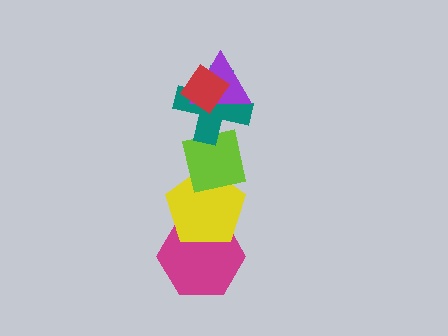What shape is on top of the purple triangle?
The red diamond is on top of the purple triangle.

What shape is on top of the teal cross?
The purple triangle is on top of the teal cross.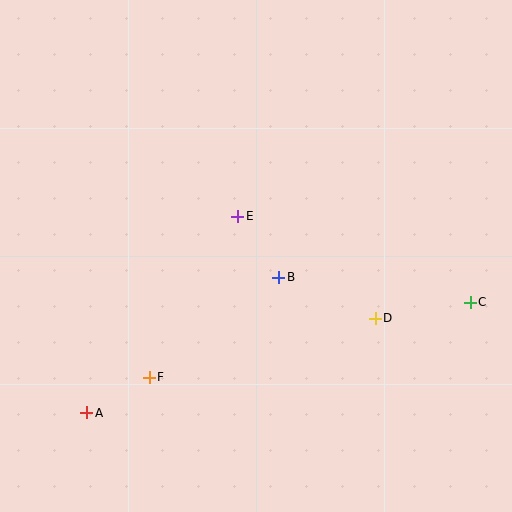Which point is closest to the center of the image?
Point B at (279, 277) is closest to the center.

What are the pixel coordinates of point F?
Point F is at (149, 378).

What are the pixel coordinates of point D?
Point D is at (375, 318).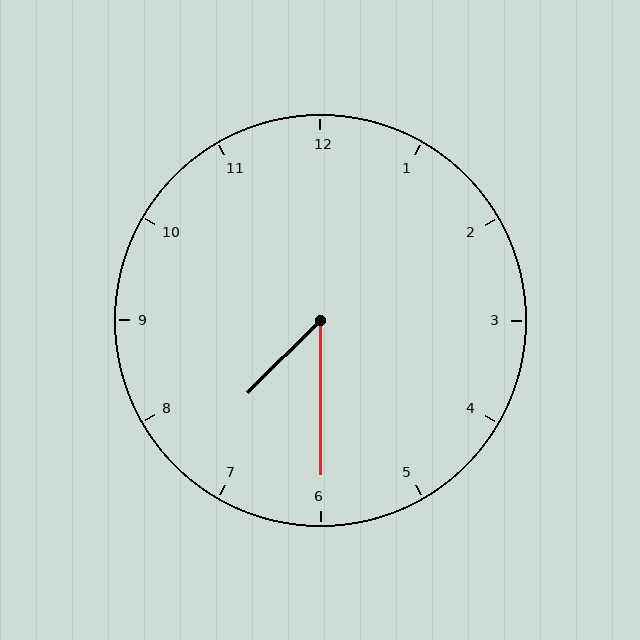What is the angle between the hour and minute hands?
Approximately 45 degrees.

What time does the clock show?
7:30.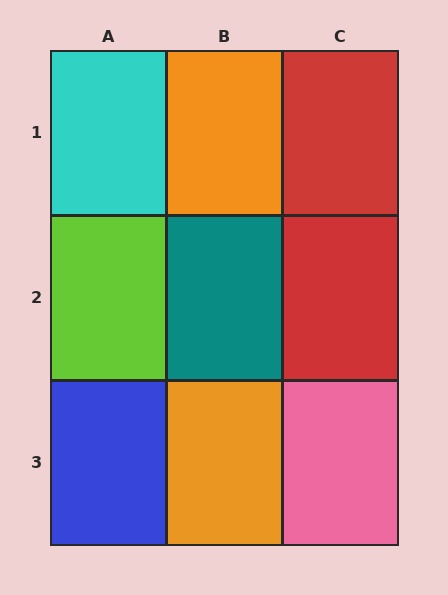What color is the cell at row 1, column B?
Orange.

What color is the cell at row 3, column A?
Blue.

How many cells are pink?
1 cell is pink.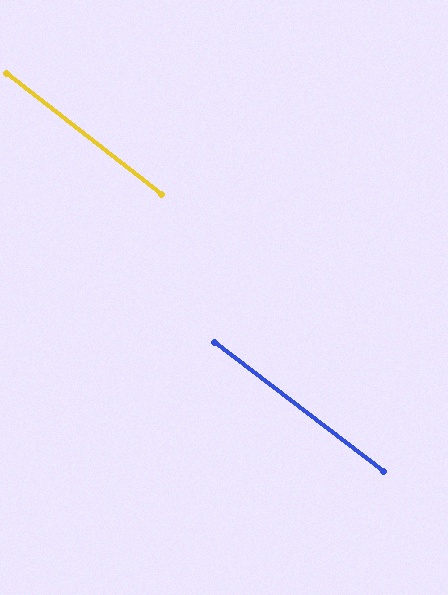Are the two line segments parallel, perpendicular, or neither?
Parallel — their directions differ by only 0.5°.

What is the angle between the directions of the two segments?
Approximately 0 degrees.